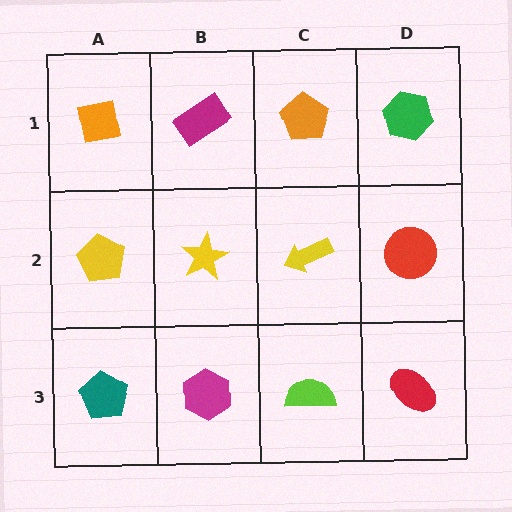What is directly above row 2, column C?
An orange pentagon.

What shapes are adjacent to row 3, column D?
A red circle (row 2, column D), a lime semicircle (row 3, column C).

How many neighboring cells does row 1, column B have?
3.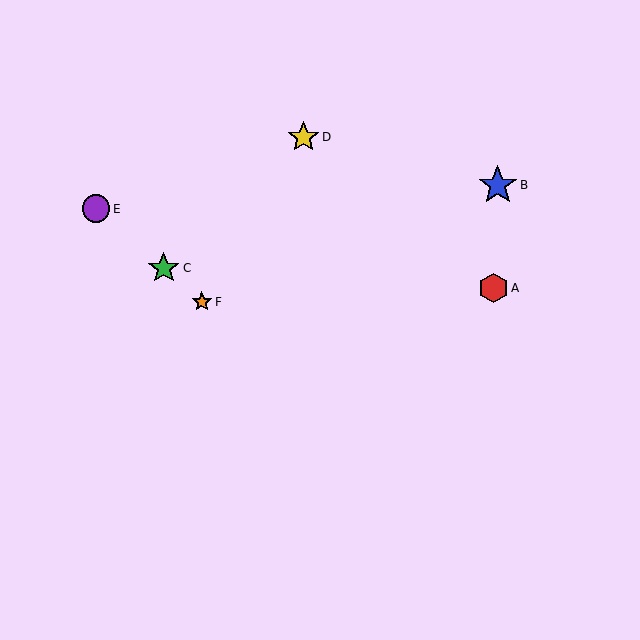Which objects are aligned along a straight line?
Objects C, E, F are aligned along a straight line.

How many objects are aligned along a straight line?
3 objects (C, E, F) are aligned along a straight line.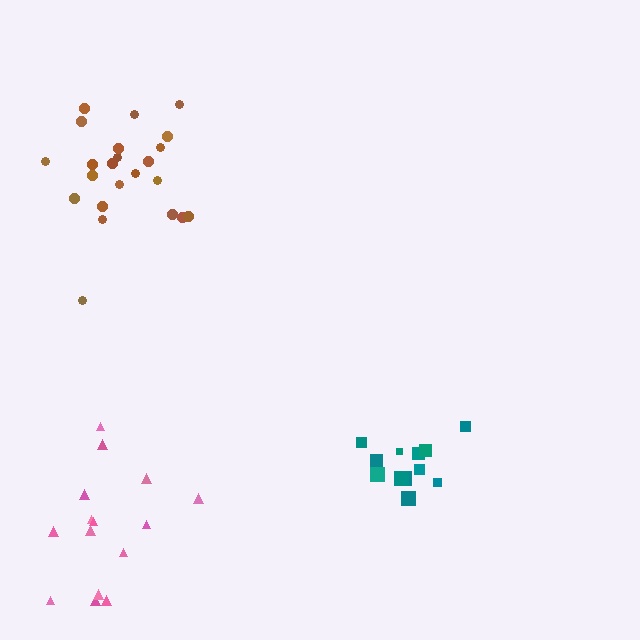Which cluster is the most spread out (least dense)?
Pink.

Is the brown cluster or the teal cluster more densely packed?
Teal.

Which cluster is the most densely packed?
Teal.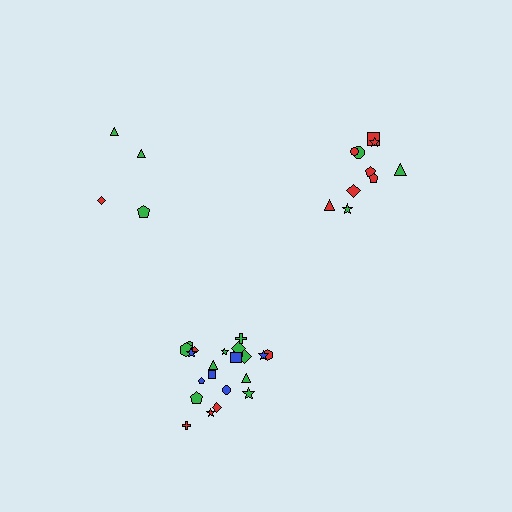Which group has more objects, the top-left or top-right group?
The top-right group.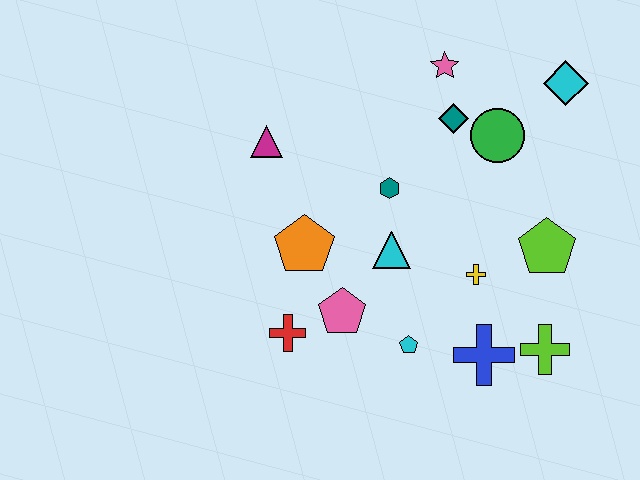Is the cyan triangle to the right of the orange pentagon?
Yes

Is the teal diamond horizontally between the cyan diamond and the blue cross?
No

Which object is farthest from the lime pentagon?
The magenta triangle is farthest from the lime pentagon.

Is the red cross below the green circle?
Yes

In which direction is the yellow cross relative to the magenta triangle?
The yellow cross is to the right of the magenta triangle.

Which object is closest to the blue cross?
The lime cross is closest to the blue cross.